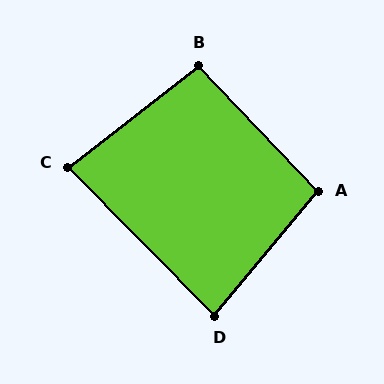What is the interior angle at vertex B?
Approximately 96 degrees (obtuse).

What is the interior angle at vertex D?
Approximately 84 degrees (acute).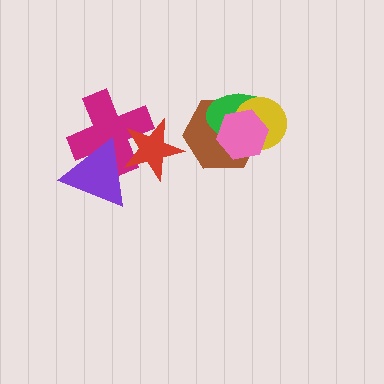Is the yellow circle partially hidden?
Yes, it is partially covered by another shape.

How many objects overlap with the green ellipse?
3 objects overlap with the green ellipse.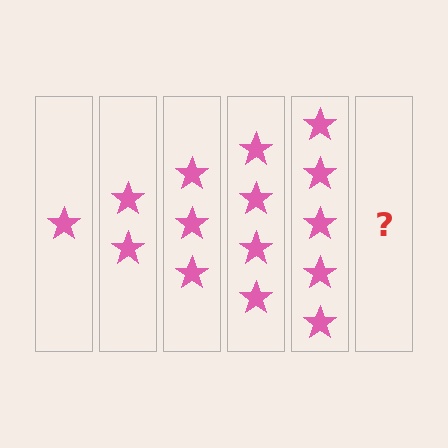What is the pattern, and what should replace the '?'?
The pattern is that each step adds one more star. The '?' should be 6 stars.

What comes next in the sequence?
The next element should be 6 stars.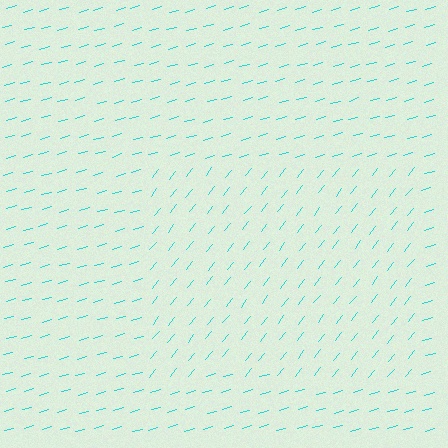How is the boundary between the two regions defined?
The boundary is defined purely by a change in line orientation (approximately 36 degrees difference). All lines are the same color and thickness.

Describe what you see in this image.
The image is filled with small cyan line segments. A rectangle region in the image has lines oriented differently from the surrounding lines, creating a visible texture boundary.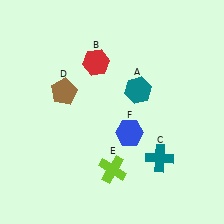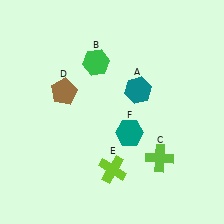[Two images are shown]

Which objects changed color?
B changed from red to green. C changed from teal to lime. F changed from blue to teal.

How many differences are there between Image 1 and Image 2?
There are 3 differences between the two images.